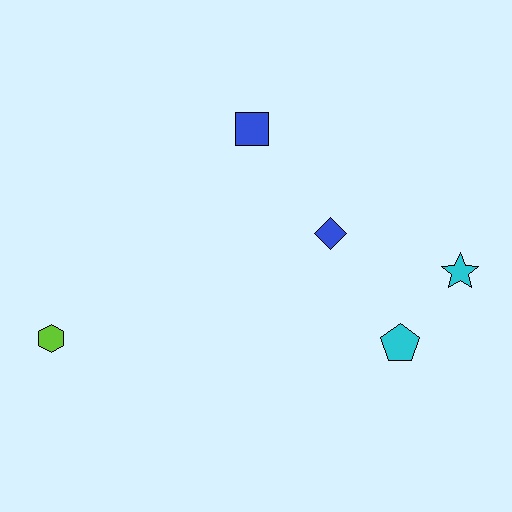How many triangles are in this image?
There are no triangles.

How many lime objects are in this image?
There is 1 lime object.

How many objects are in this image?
There are 5 objects.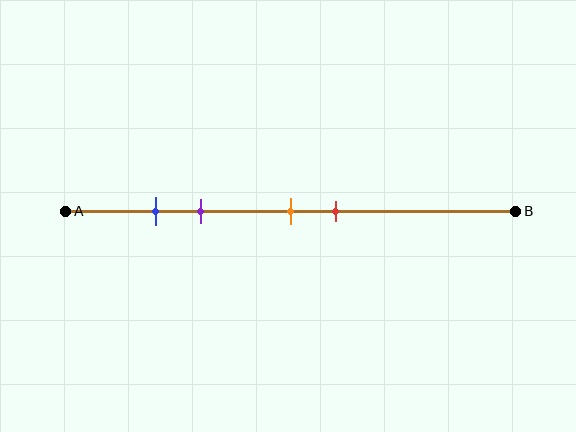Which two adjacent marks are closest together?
The blue and purple marks are the closest adjacent pair.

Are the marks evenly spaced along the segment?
No, the marks are not evenly spaced.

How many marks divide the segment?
There are 4 marks dividing the segment.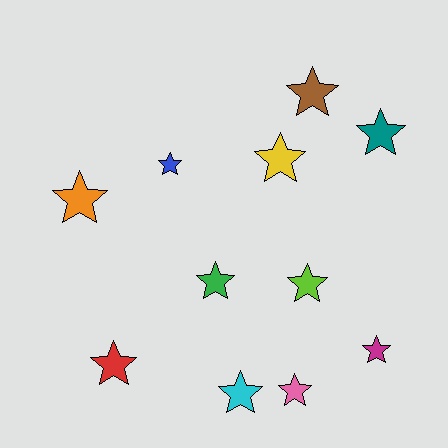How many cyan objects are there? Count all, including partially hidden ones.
There is 1 cyan object.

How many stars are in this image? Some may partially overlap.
There are 11 stars.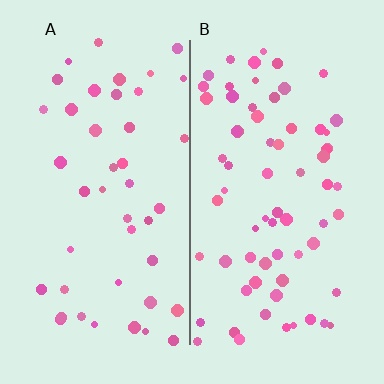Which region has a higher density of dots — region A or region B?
B (the right).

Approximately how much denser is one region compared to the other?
Approximately 1.6× — region B over region A.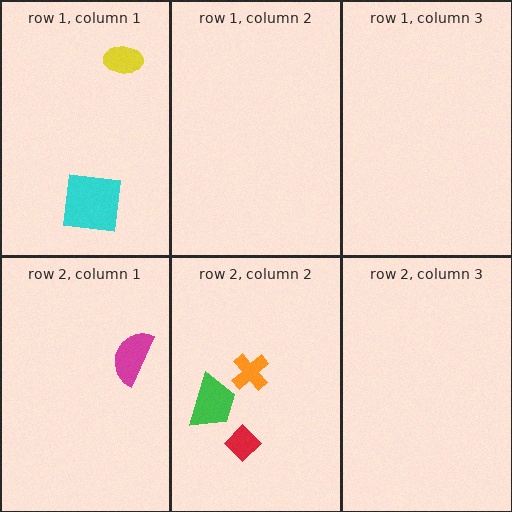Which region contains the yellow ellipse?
The row 1, column 1 region.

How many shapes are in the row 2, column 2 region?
3.